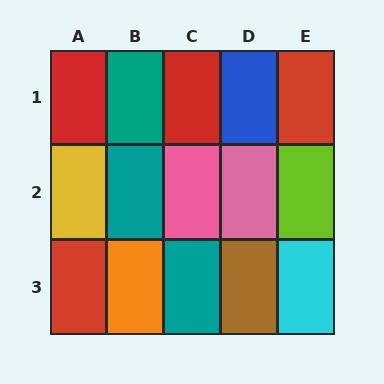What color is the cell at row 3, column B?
Orange.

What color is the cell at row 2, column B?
Teal.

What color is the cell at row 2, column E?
Lime.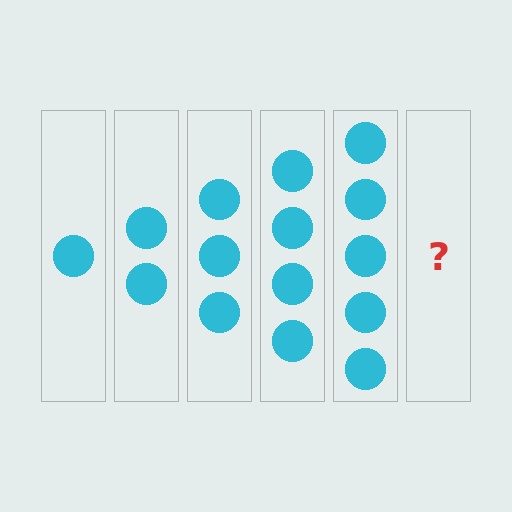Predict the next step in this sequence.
The next step is 6 circles.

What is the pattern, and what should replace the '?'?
The pattern is that each step adds one more circle. The '?' should be 6 circles.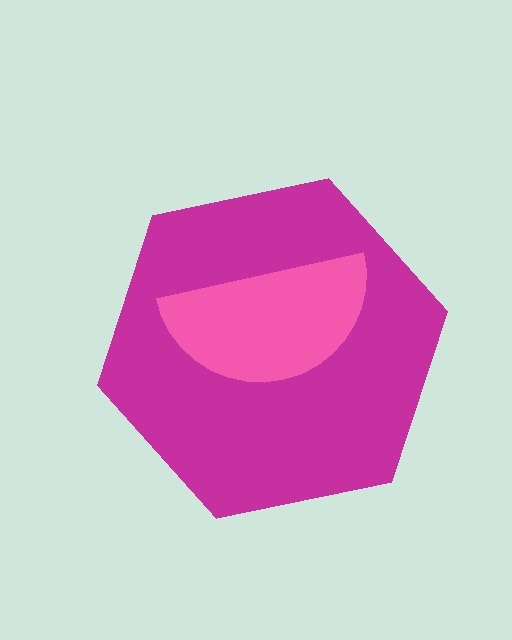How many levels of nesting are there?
2.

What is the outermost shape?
The magenta hexagon.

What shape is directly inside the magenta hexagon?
The pink semicircle.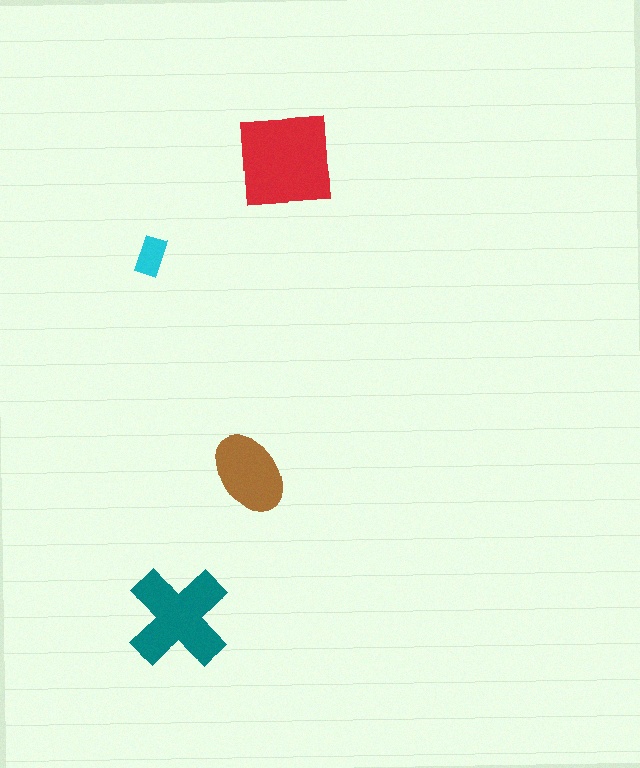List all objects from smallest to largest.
The cyan rectangle, the brown ellipse, the teal cross, the red square.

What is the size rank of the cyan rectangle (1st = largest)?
4th.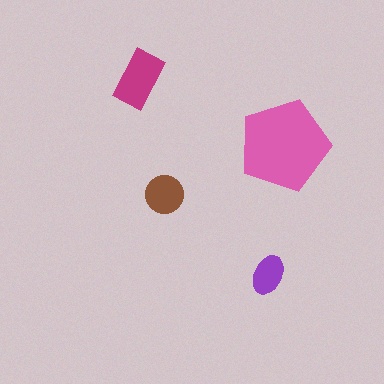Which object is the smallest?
The purple ellipse.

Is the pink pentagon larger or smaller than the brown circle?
Larger.